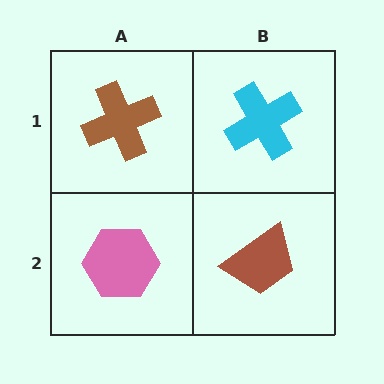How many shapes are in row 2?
2 shapes.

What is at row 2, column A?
A pink hexagon.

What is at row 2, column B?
A brown trapezoid.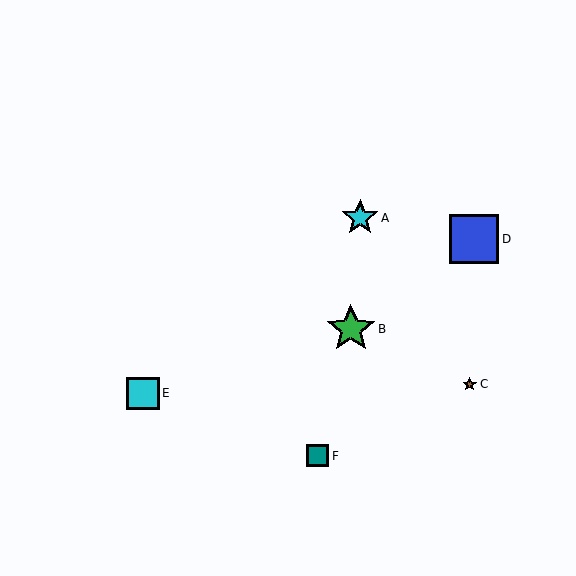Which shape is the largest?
The blue square (labeled D) is the largest.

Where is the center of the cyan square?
The center of the cyan square is at (143, 393).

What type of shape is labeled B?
Shape B is a green star.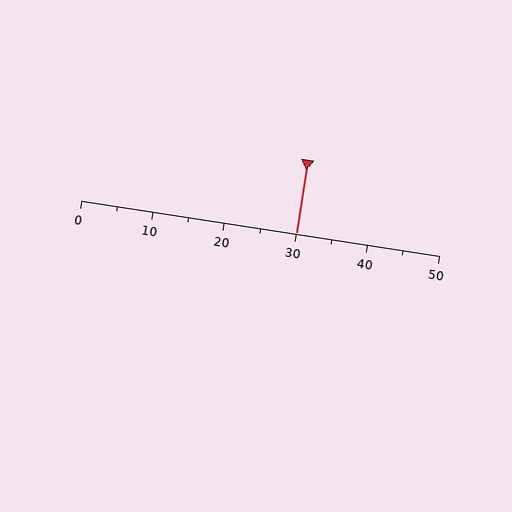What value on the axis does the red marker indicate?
The marker indicates approximately 30.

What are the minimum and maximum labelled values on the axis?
The axis runs from 0 to 50.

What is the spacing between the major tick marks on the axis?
The major ticks are spaced 10 apart.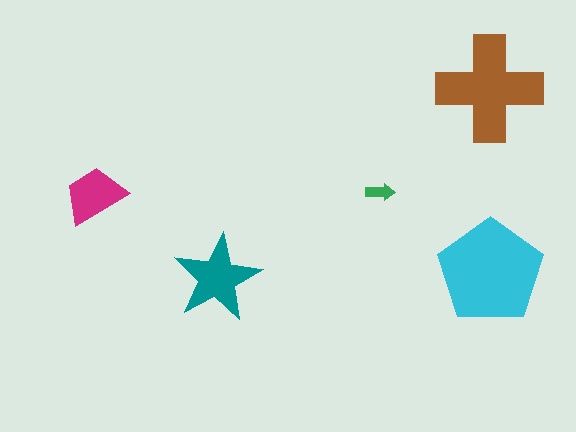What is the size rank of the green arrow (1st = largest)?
5th.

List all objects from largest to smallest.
The cyan pentagon, the brown cross, the teal star, the magenta trapezoid, the green arrow.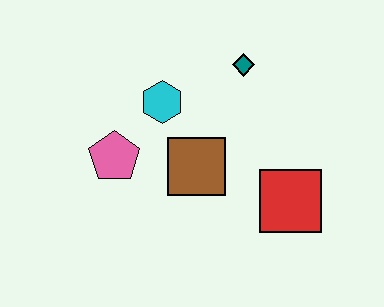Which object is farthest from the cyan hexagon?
The red square is farthest from the cyan hexagon.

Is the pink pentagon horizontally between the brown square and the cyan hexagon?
No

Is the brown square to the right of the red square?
No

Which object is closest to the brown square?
The cyan hexagon is closest to the brown square.